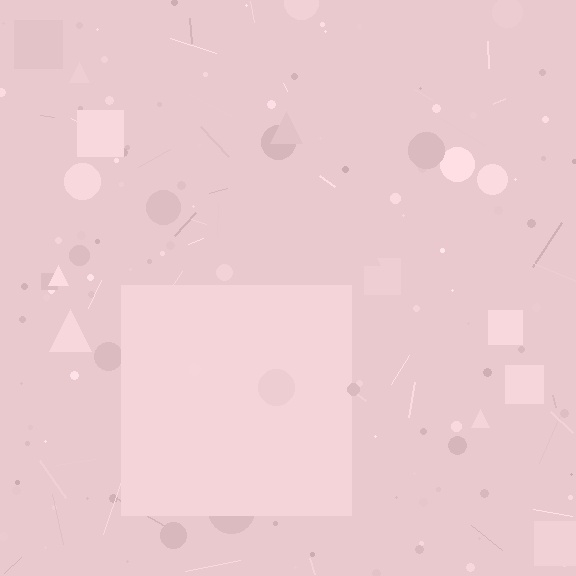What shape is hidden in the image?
A square is hidden in the image.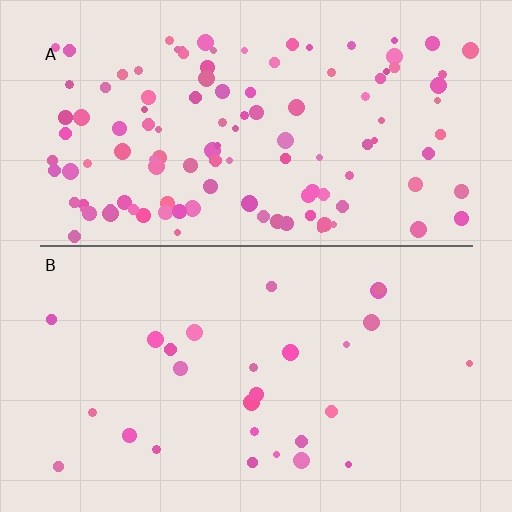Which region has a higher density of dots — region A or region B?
A (the top).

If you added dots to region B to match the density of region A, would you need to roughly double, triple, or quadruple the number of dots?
Approximately quadruple.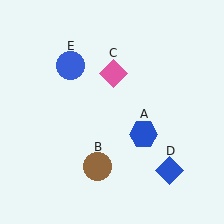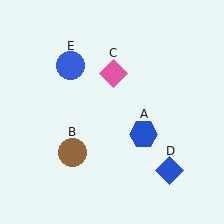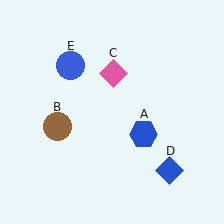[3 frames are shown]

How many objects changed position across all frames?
1 object changed position: brown circle (object B).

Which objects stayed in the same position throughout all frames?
Blue hexagon (object A) and pink diamond (object C) and blue diamond (object D) and blue circle (object E) remained stationary.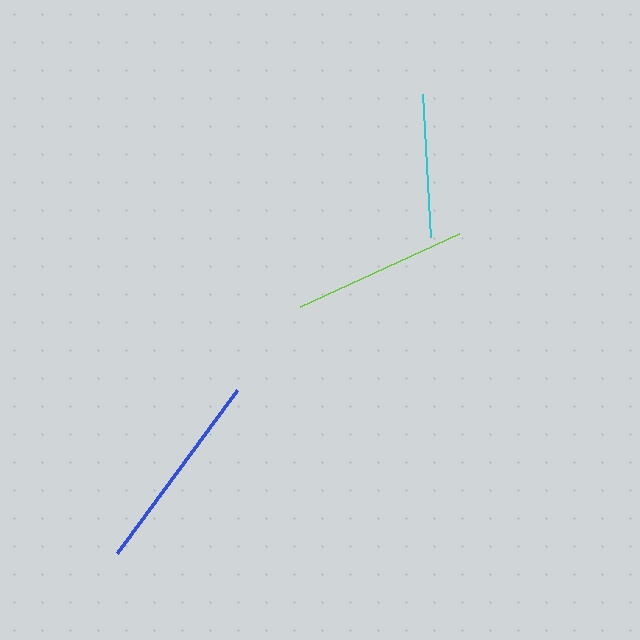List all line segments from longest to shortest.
From longest to shortest: blue, lime, cyan.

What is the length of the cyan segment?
The cyan segment is approximately 144 pixels long.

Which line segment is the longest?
The blue line is the longest at approximately 202 pixels.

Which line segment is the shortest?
The cyan line is the shortest at approximately 144 pixels.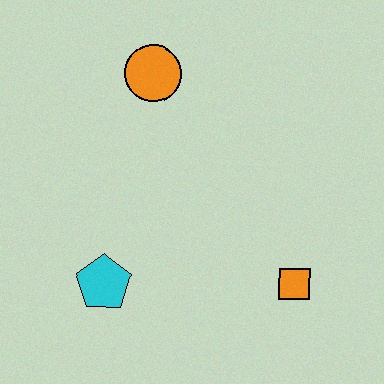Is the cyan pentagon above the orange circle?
No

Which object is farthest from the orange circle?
The orange square is farthest from the orange circle.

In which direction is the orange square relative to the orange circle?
The orange square is below the orange circle.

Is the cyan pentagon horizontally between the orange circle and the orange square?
No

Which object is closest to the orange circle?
The cyan pentagon is closest to the orange circle.